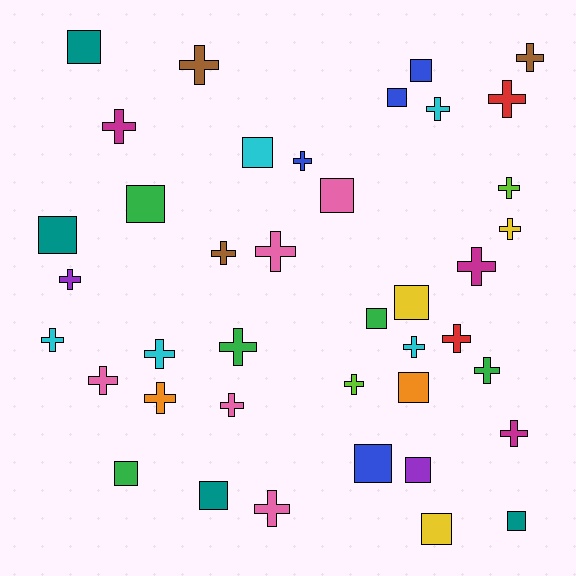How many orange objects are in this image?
There are 2 orange objects.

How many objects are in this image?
There are 40 objects.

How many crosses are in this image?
There are 24 crosses.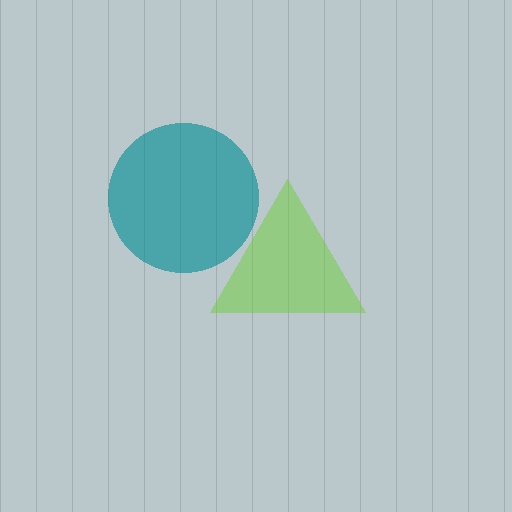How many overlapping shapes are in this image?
There are 2 overlapping shapes in the image.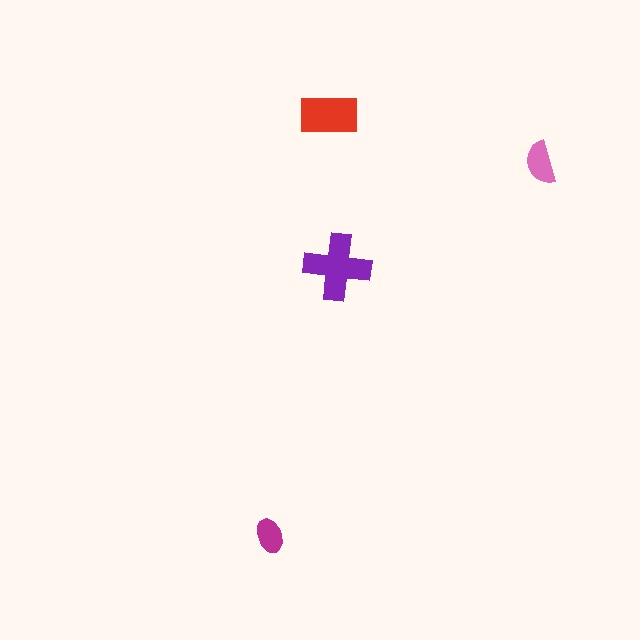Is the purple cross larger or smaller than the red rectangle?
Larger.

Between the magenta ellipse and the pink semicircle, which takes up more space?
The pink semicircle.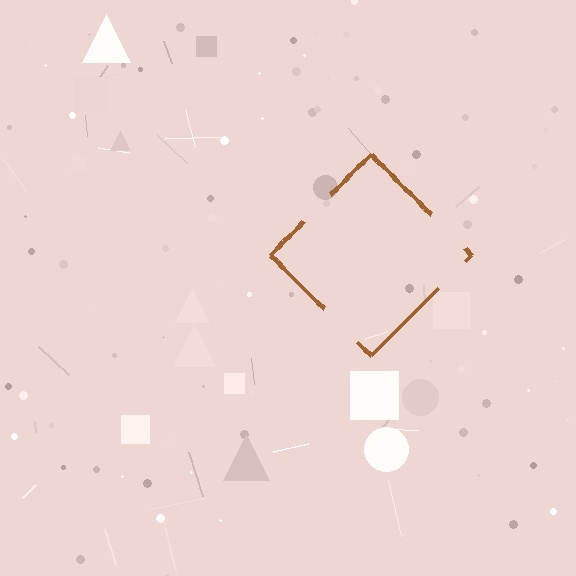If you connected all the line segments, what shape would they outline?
They would outline a diamond.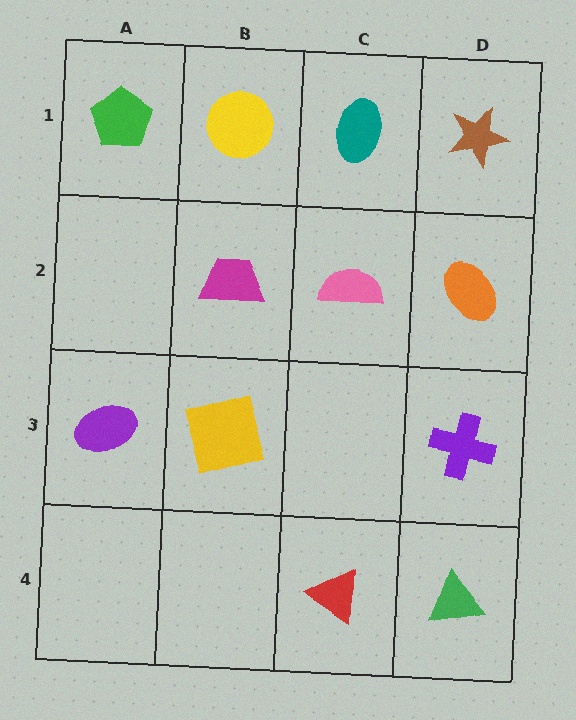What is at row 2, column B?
A magenta trapezoid.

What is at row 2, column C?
A pink semicircle.